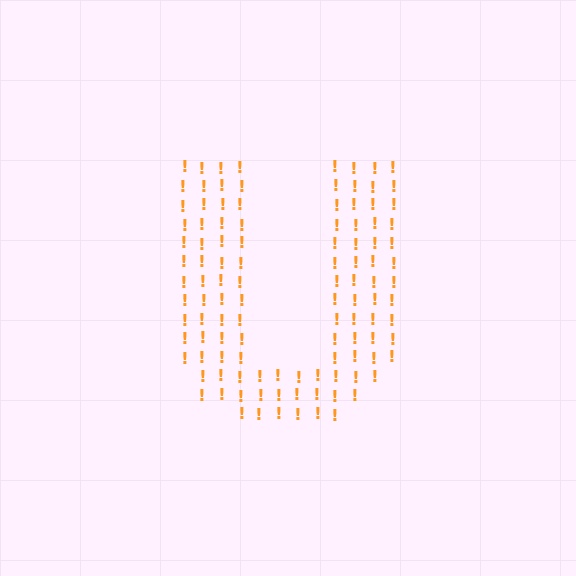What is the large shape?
The large shape is the letter U.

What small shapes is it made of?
It is made of small exclamation marks.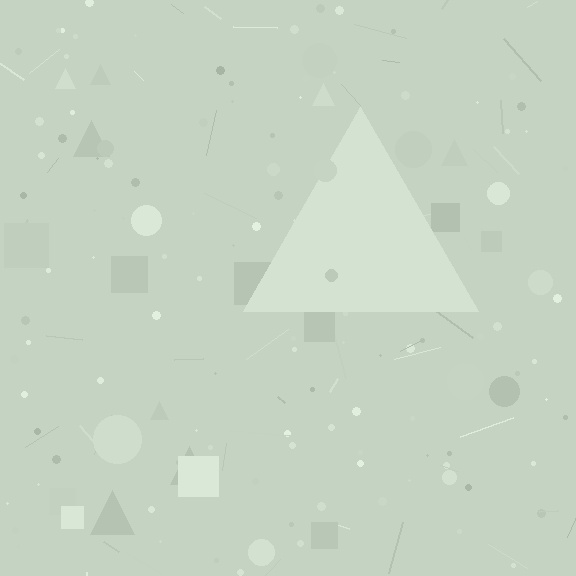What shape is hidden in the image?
A triangle is hidden in the image.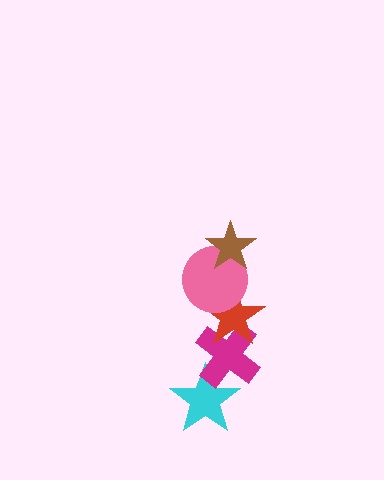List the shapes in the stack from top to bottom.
From top to bottom: the brown star, the pink circle, the red star, the magenta cross, the cyan star.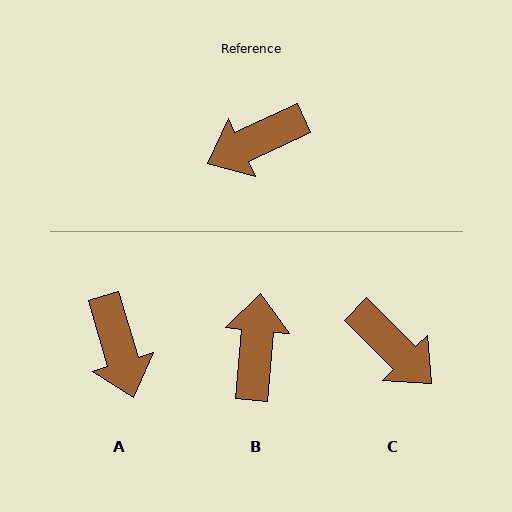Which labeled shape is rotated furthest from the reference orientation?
B, about 120 degrees away.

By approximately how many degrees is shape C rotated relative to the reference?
Approximately 111 degrees counter-clockwise.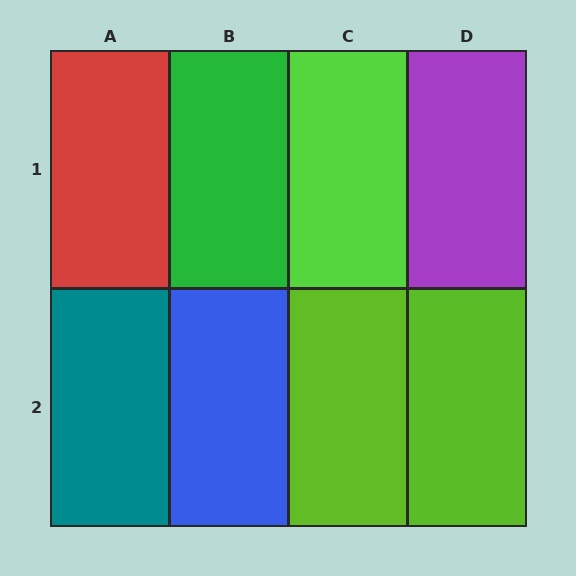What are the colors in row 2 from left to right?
Teal, blue, lime, lime.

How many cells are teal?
1 cell is teal.